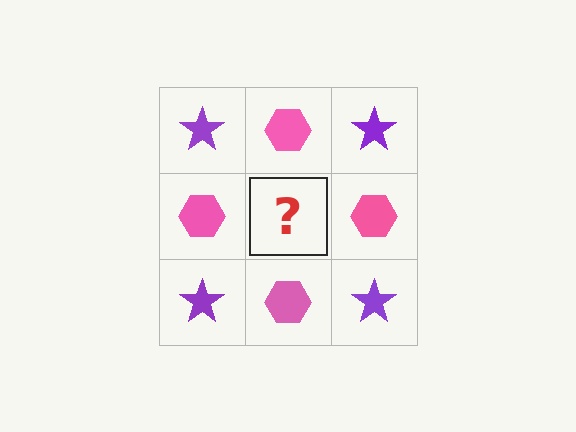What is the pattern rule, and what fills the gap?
The rule is that it alternates purple star and pink hexagon in a checkerboard pattern. The gap should be filled with a purple star.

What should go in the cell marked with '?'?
The missing cell should contain a purple star.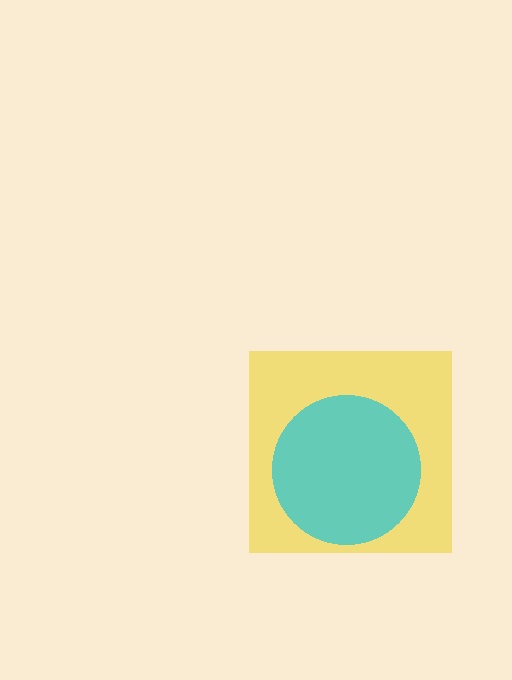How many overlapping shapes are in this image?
There are 2 overlapping shapes in the image.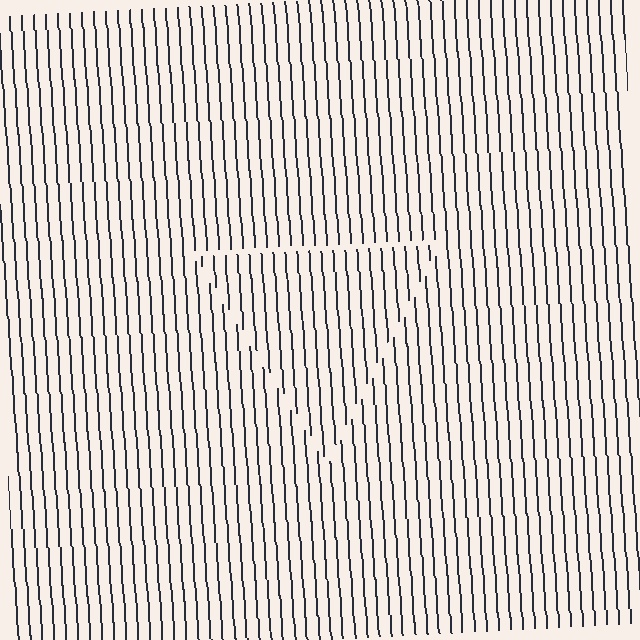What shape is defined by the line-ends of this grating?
An illusory triangle. The interior of the shape contains the same grating, shifted by half a period — the contour is defined by the phase discontinuity where line-ends from the inner and outer gratings abut.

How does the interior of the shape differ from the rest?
The interior of the shape contains the same grating, shifted by half a period — the contour is defined by the phase discontinuity where line-ends from the inner and outer gratings abut.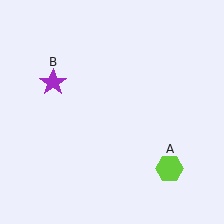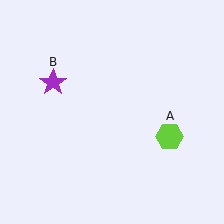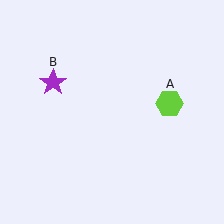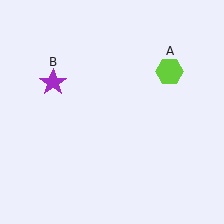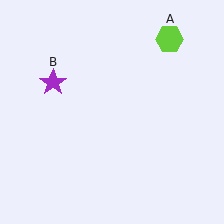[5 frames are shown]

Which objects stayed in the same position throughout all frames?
Purple star (object B) remained stationary.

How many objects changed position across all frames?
1 object changed position: lime hexagon (object A).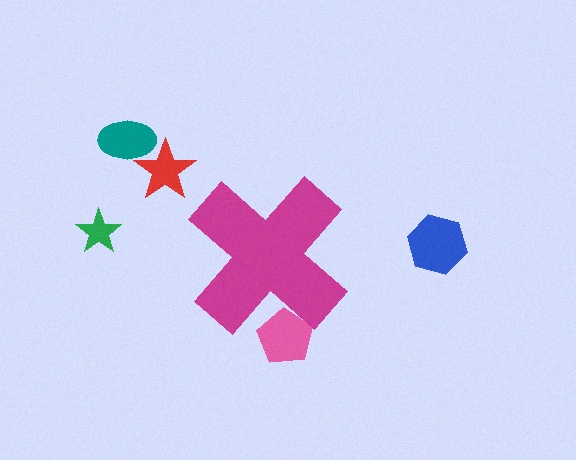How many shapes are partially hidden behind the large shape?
1 shape is partially hidden.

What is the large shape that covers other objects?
A magenta cross.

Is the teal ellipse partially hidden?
No, the teal ellipse is fully visible.